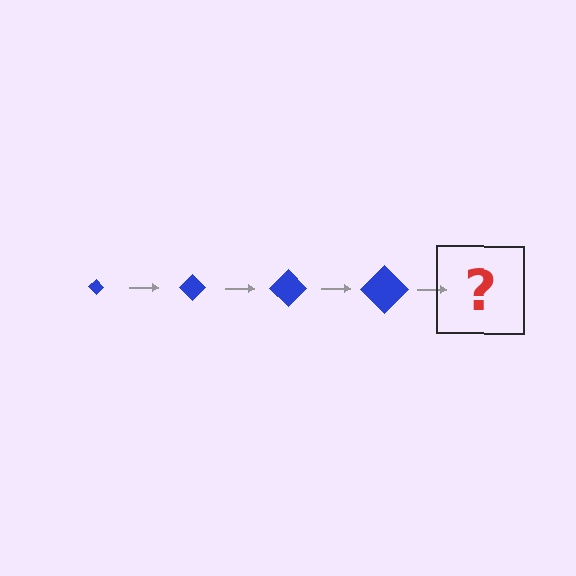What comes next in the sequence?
The next element should be a blue diamond, larger than the previous one.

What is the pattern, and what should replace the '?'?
The pattern is that the diamond gets progressively larger each step. The '?' should be a blue diamond, larger than the previous one.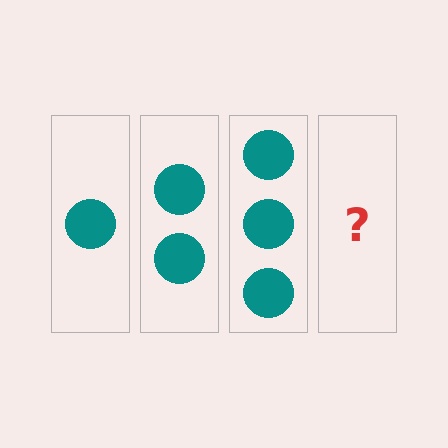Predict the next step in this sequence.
The next step is 4 circles.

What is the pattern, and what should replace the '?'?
The pattern is that each step adds one more circle. The '?' should be 4 circles.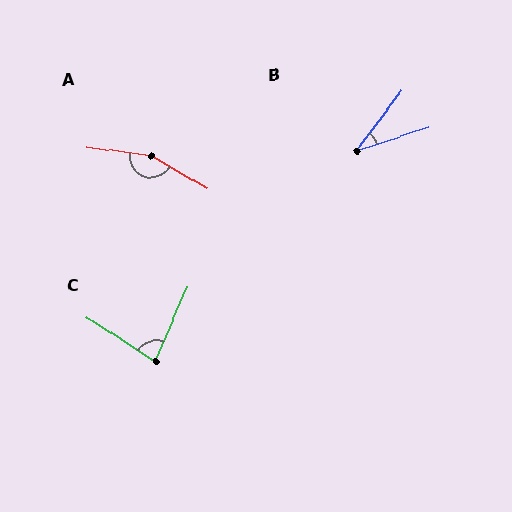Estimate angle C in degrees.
Approximately 80 degrees.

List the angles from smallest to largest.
B (34°), C (80°), A (158°).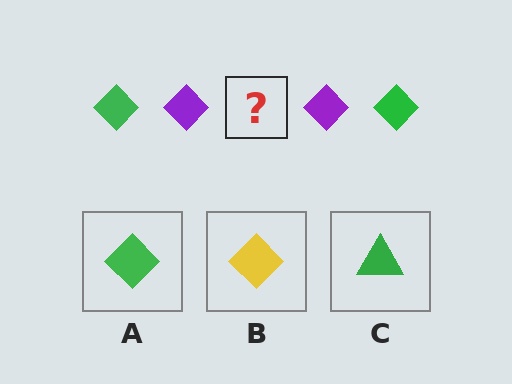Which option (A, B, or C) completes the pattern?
A.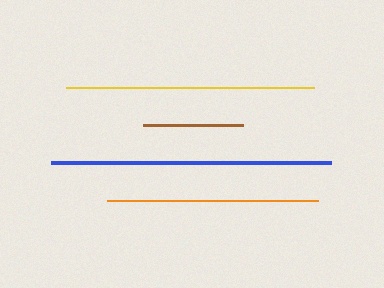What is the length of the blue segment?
The blue segment is approximately 280 pixels long.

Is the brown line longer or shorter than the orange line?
The orange line is longer than the brown line.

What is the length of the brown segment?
The brown segment is approximately 99 pixels long.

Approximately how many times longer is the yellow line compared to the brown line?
The yellow line is approximately 2.5 times the length of the brown line.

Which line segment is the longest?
The blue line is the longest at approximately 280 pixels.